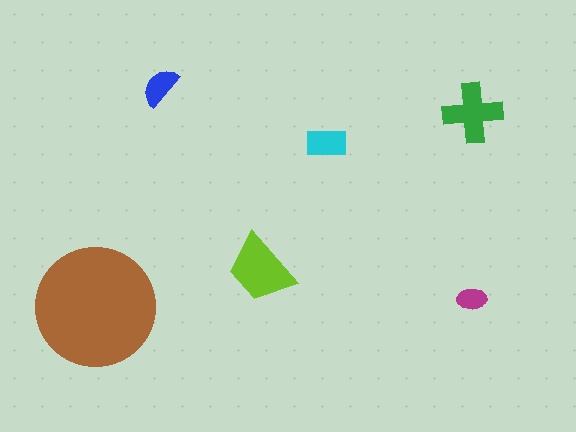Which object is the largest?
The brown circle.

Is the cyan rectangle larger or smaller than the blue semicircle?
Larger.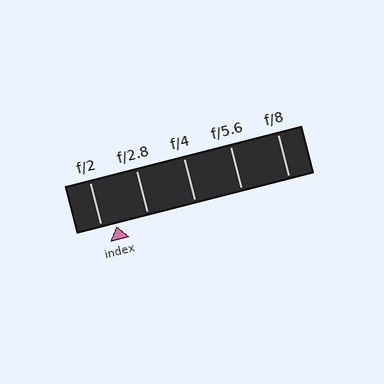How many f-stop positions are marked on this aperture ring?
There are 5 f-stop positions marked.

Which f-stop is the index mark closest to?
The index mark is closest to f/2.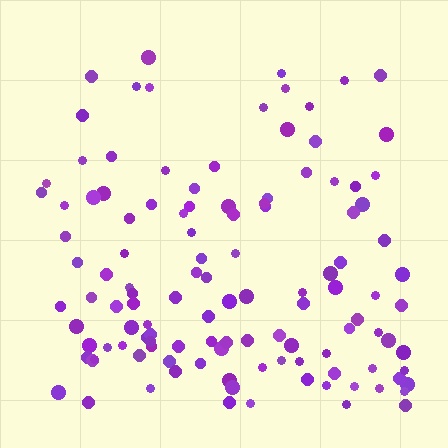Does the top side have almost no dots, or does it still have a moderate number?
Still a moderate number, just noticeably fewer than the bottom.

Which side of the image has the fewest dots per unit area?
The top.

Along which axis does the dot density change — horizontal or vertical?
Vertical.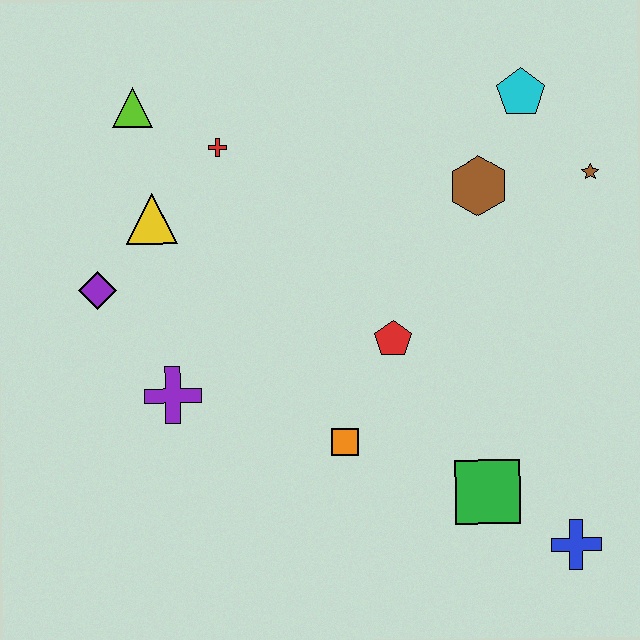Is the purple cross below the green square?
No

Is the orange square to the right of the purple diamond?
Yes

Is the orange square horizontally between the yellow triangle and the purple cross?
No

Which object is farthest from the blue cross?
The lime triangle is farthest from the blue cross.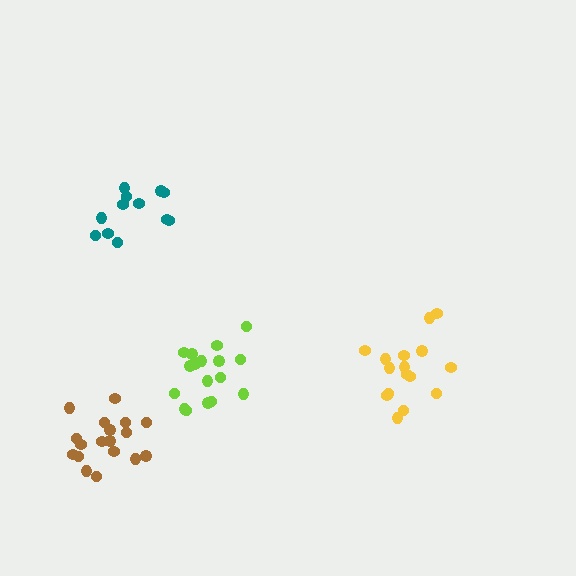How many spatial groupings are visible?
There are 4 spatial groupings.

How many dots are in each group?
Group 1: 17 dots, Group 2: 12 dots, Group 3: 16 dots, Group 4: 18 dots (63 total).